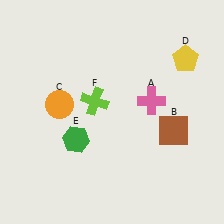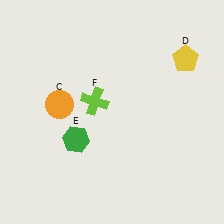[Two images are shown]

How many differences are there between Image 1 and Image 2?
There are 2 differences between the two images.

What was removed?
The pink cross (A), the brown square (B) were removed in Image 2.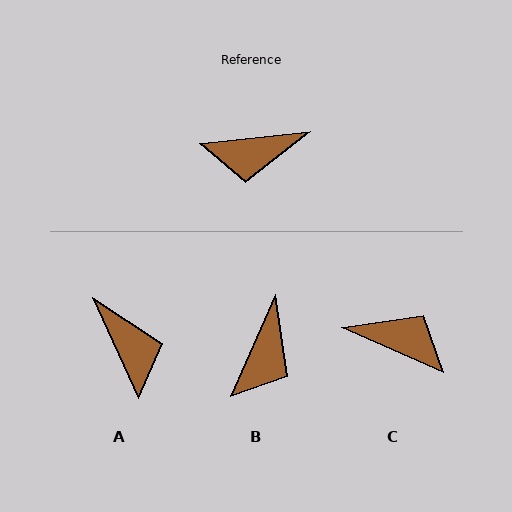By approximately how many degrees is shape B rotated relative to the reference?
Approximately 60 degrees counter-clockwise.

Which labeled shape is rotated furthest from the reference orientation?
C, about 150 degrees away.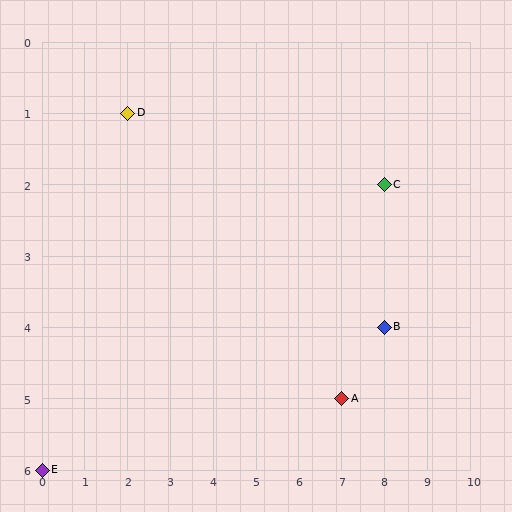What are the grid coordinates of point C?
Point C is at grid coordinates (8, 2).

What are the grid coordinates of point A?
Point A is at grid coordinates (7, 5).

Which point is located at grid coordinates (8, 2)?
Point C is at (8, 2).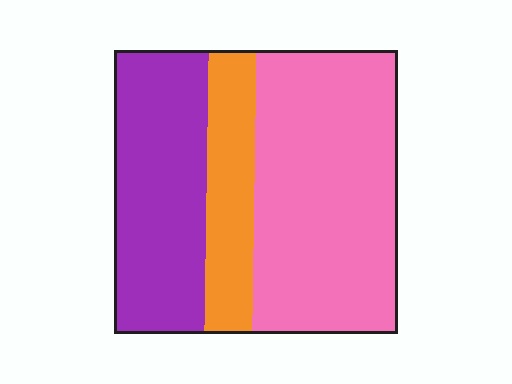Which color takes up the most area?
Pink, at roughly 50%.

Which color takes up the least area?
Orange, at roughly 15%.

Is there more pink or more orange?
Pink.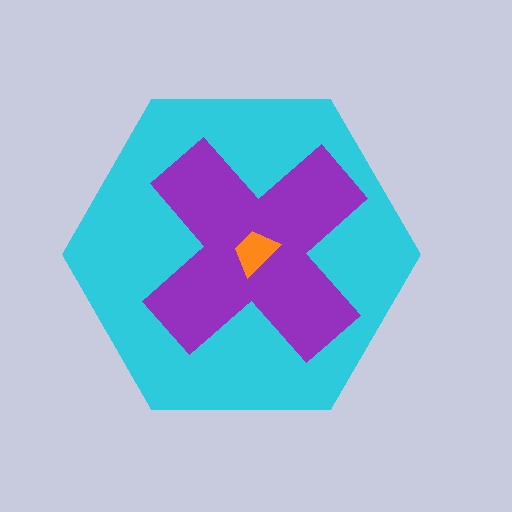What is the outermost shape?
The cyan hexagon.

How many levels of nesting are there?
3.